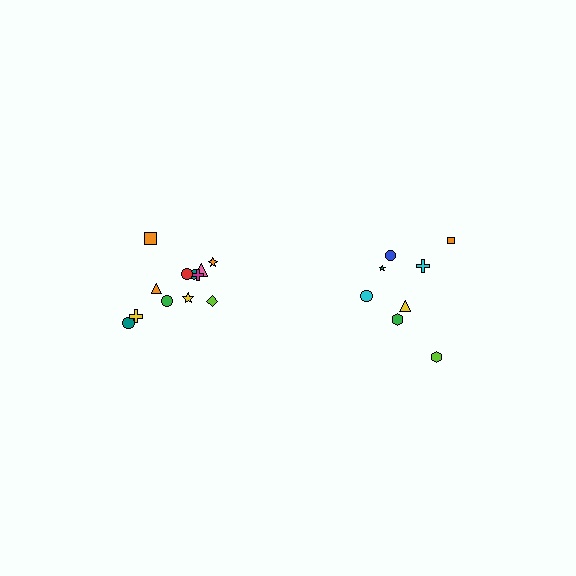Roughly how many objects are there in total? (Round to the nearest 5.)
Roughly 20 objects in total.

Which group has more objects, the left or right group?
The left group.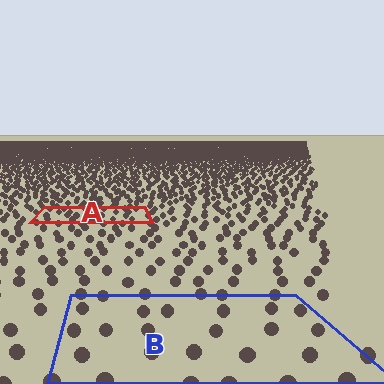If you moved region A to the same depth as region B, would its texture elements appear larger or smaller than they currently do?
They would appear larger. At a closer depth, the same texture elements are projected at a bigger on-screen size.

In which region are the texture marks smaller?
The texture marks are smaller in region A, because it is farther away.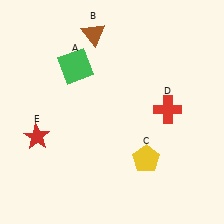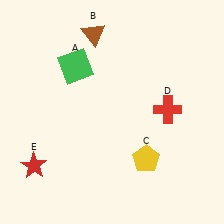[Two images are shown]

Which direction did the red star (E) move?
The red star (E) moved down.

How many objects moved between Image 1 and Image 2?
1 object moved between the two images.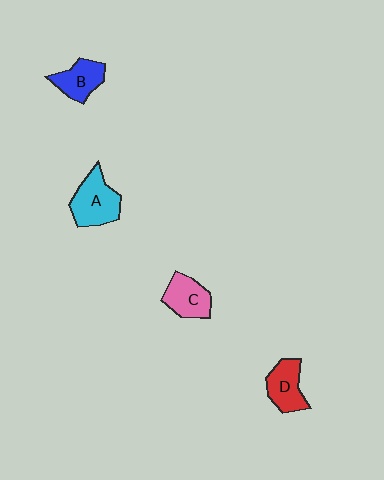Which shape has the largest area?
Shape A (cyan).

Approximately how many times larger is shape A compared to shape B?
Approximately 1.4 times.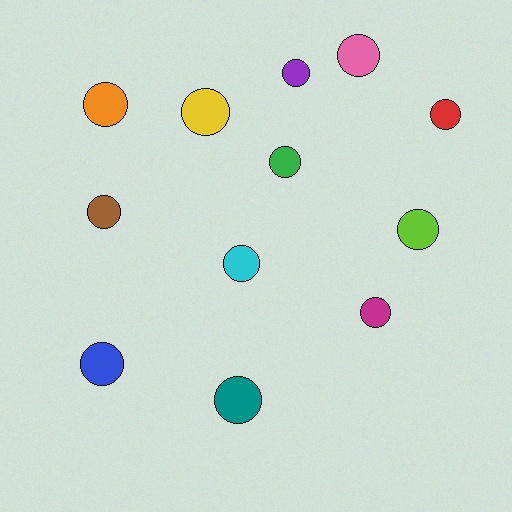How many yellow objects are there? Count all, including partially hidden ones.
There is 1 yellow object.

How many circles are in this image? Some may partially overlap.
There are 12 circles.